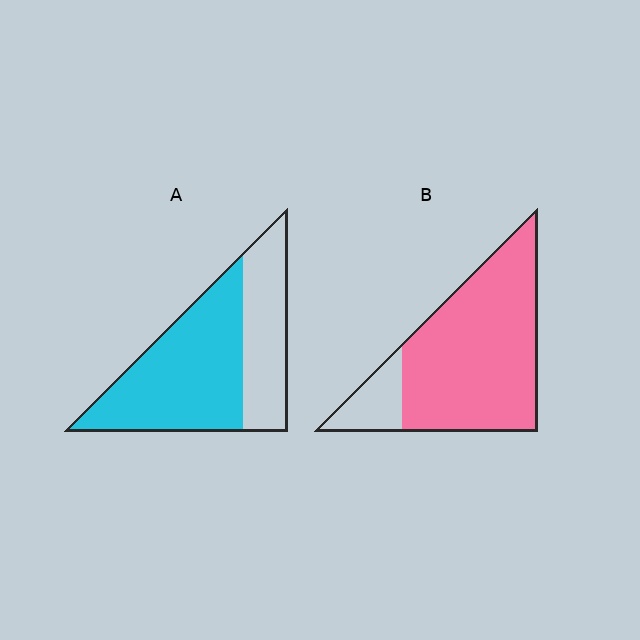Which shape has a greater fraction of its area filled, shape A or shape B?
Shape B.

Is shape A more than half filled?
Yes.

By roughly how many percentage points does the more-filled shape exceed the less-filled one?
By roughly 20 percentage points (B over A).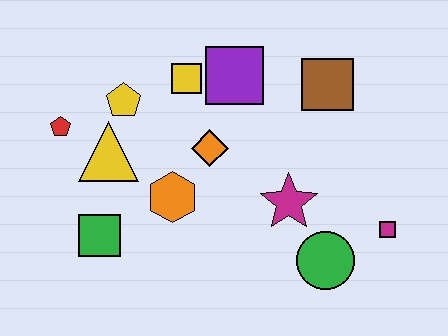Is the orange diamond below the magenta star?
No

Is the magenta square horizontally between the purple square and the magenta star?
No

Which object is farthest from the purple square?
The magenta square is farthest from the purple square.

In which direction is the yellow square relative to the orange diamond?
The yellow square is above the orange diamond.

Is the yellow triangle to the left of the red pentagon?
No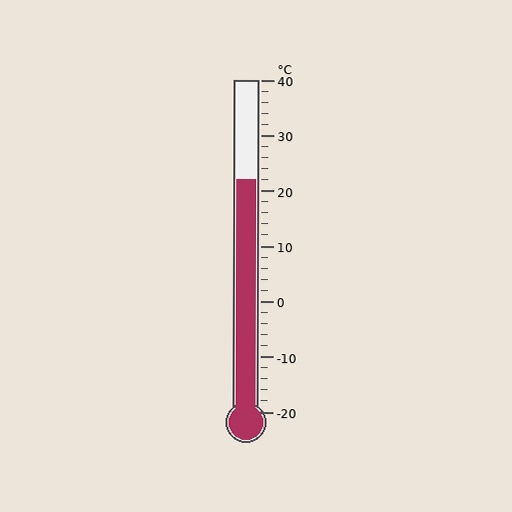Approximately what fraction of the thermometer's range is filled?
The thermometer is filled to approximately 70% of its range.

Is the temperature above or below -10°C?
The temperature is above -10°C.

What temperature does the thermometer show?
The thermometer shows approximately 22°C.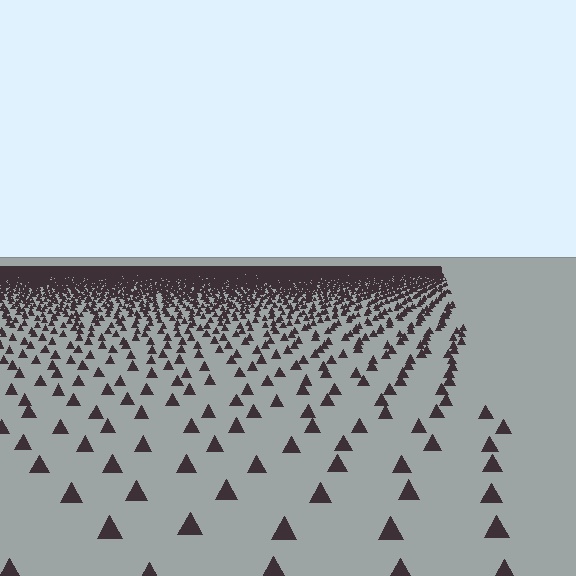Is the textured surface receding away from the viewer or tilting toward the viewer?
The surface is receding away from the viewer. Texture elements get smaller and denser toward the top.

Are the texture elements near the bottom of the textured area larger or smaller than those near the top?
Larger. Near the bottom, elements are closer to the viewer and appear at a bigger on-screen size.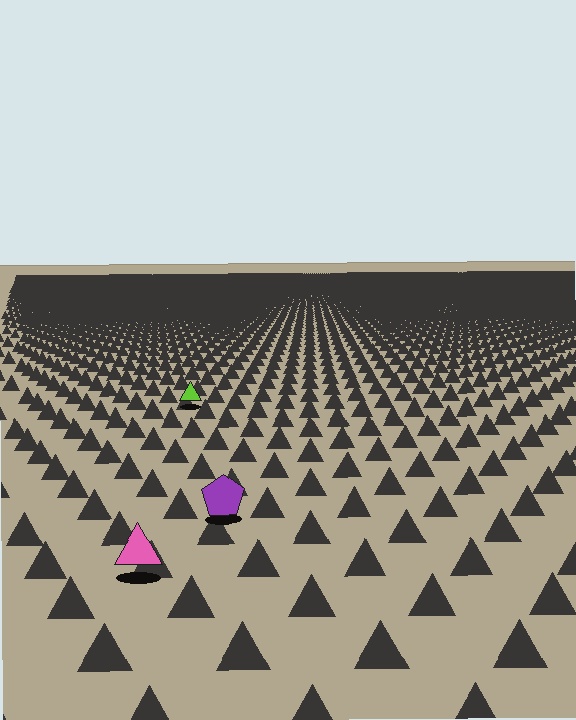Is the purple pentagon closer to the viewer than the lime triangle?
Yes. The purple pentagon is closer — you can tell from the texture gradient: the ground texture is coarser near it.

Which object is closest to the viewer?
The pink triangle is closest. The texture marks near it are larger and more spread out.